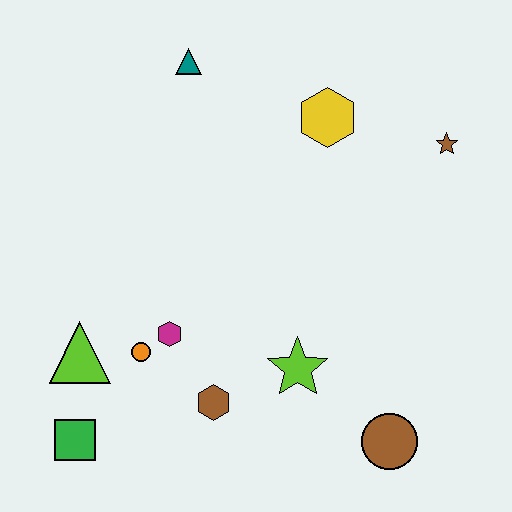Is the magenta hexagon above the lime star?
Yes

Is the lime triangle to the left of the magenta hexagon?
Yes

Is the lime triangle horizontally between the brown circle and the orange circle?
No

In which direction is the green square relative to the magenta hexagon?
The green square is below the magenta hexagon.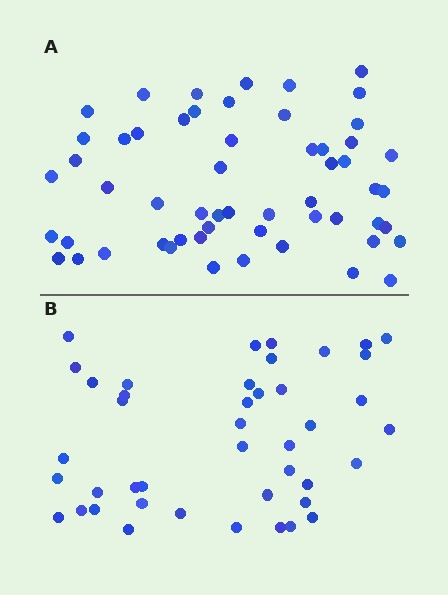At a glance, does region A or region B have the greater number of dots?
Region A (the top region) has more dots.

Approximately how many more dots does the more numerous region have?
Region A has approximately 15 more dots than region B.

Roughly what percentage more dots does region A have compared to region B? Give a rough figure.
About 30% more.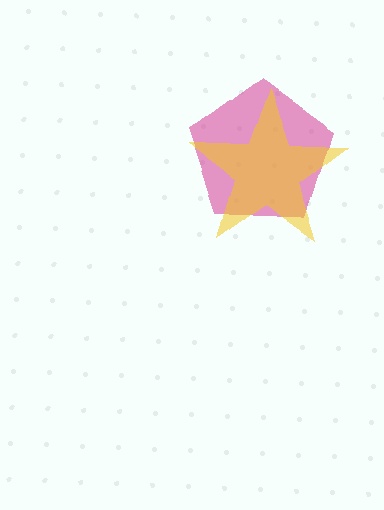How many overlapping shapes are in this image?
There are 2 overlapping shapes in the image.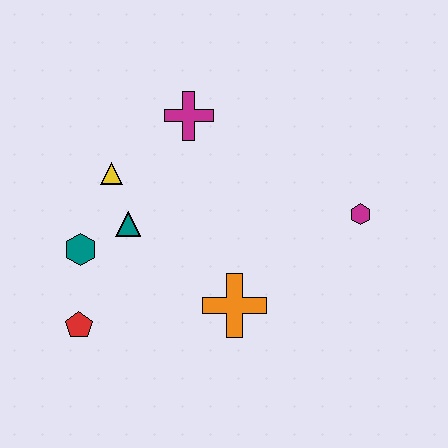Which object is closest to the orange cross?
The teal triangle is closest to the orange cross.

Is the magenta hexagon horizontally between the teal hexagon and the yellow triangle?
No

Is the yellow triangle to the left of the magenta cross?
Yes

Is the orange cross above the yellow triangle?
No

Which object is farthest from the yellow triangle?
The magenta hexagon is farthest from the yellow triangle.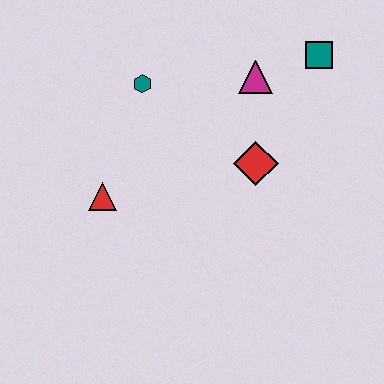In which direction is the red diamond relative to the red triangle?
The red diamond is to the right of the red triangle.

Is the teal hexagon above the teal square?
No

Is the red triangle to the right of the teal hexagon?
No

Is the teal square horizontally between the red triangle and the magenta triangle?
No